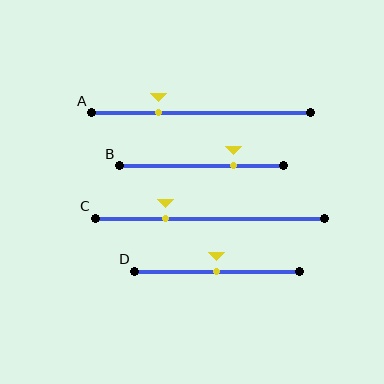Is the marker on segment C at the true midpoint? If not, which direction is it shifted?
No, the marker on segment C is shifted to the left by about 19% of the segment length.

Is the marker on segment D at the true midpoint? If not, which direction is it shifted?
Yes, the marker on segment D is at the true midpoint.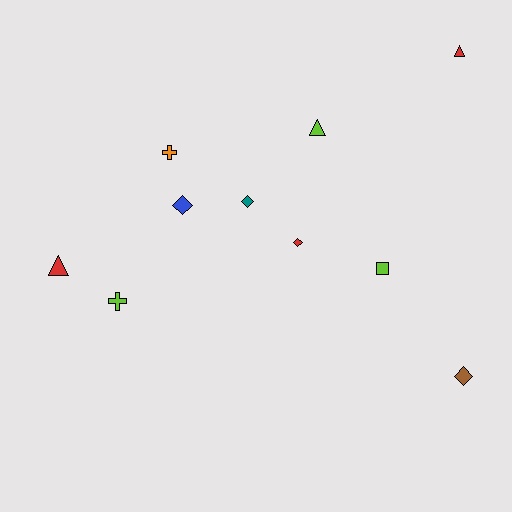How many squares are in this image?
There is 1 square.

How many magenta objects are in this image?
There are no magenta objects.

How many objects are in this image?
There are 10 objects.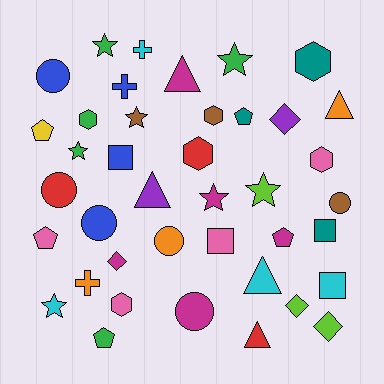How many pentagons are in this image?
There are 5 pentagons.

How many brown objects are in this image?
There are 3 brown objects.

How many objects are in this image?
There are 40 objects.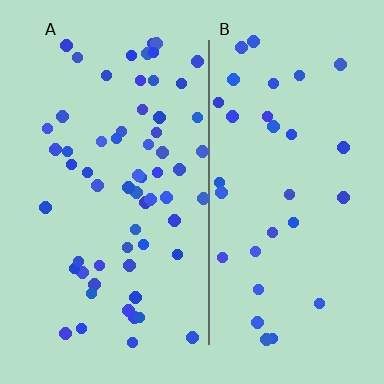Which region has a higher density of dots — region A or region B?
A (the left).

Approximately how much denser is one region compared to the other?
Approximately 1.9× — region A over region B.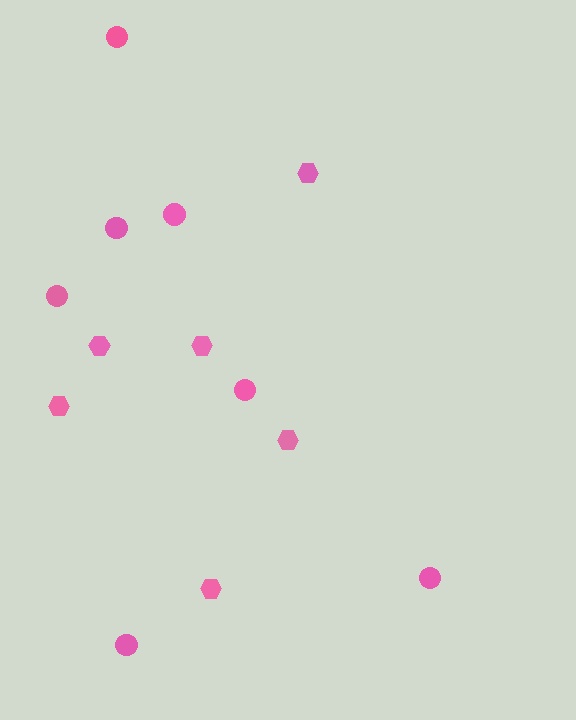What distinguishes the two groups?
There are 2 groups: one group of circles (7) and one group of hexagons (6).